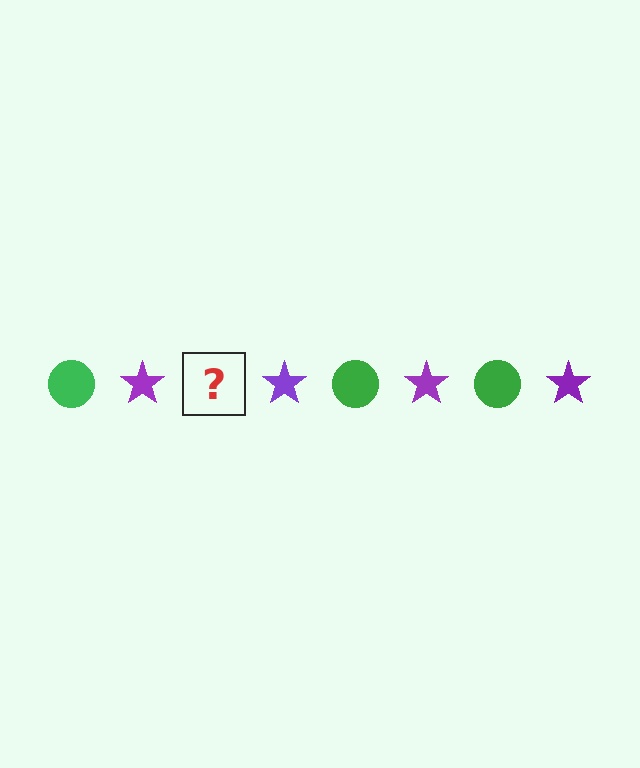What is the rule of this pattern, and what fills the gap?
The rule is that the pattern alternates between green circle and purple star. The gap should be filled with a green circle.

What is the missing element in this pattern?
The missing element is a green circle.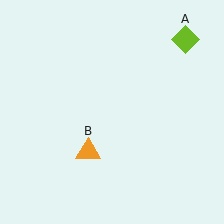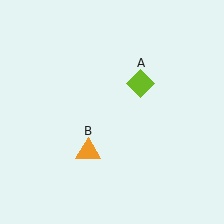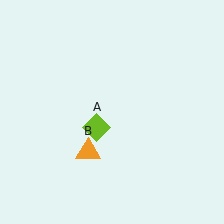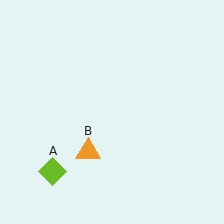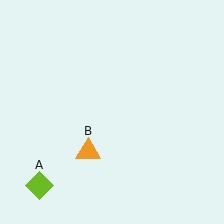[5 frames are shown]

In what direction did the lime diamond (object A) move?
The lime diamond (object A) moved down and to the left.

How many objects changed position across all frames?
1 object changed position: lime diamond (object A).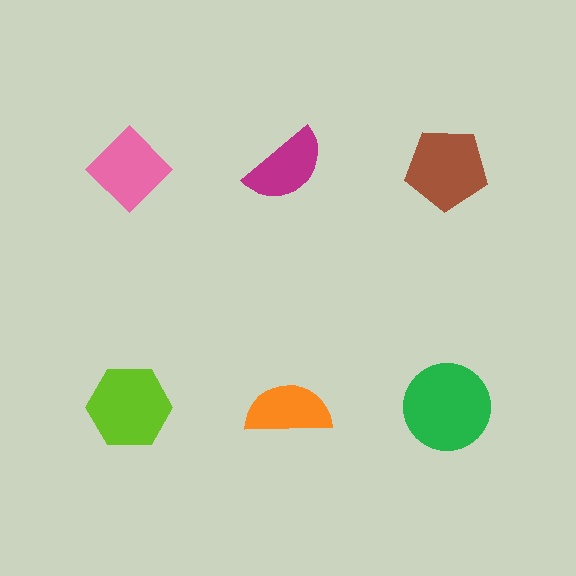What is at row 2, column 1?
A lime hexagon.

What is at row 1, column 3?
A brown pentagon.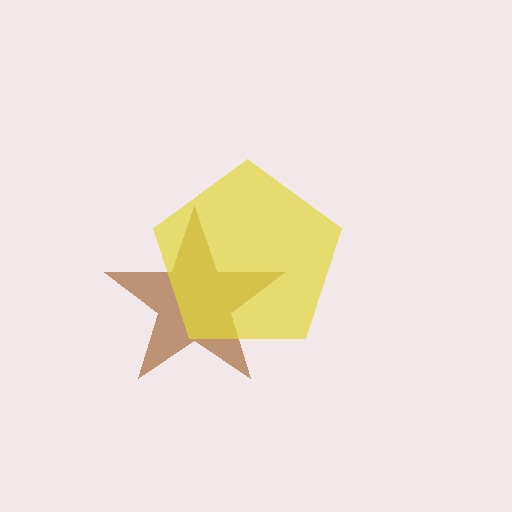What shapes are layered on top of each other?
The layered shapes are: a brown star, a yellow pentagon.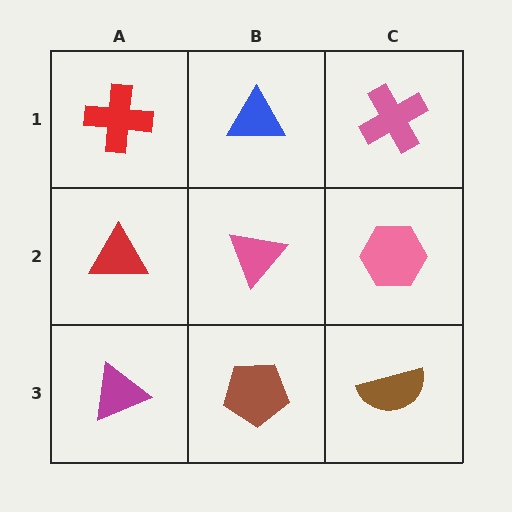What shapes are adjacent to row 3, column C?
A pink hexagon (row 2, column C), a brown pentagon (row 3, column B).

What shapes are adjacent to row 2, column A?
A red cross (row 1, column A), a magenta triangle (row 3, column A), a pink triangle (row 2, column B).